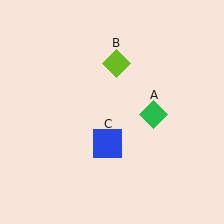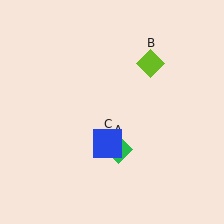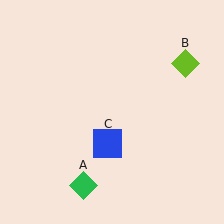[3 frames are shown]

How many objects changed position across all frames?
2 objects changed position: green diamond (object A), lime diamond (object B).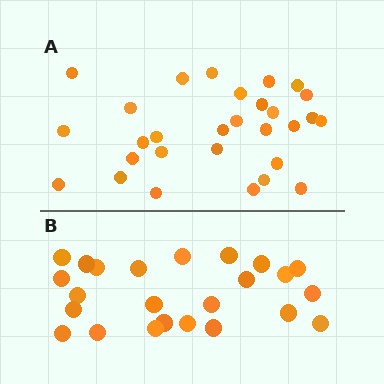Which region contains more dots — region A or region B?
Region A (the top region) has more dots.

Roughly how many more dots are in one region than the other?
Region A has about 5 more dots than region B.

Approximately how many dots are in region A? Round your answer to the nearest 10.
About 30 dots. (The exact count is 29, which rounds to 30.)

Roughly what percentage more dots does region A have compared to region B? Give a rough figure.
About 20% more.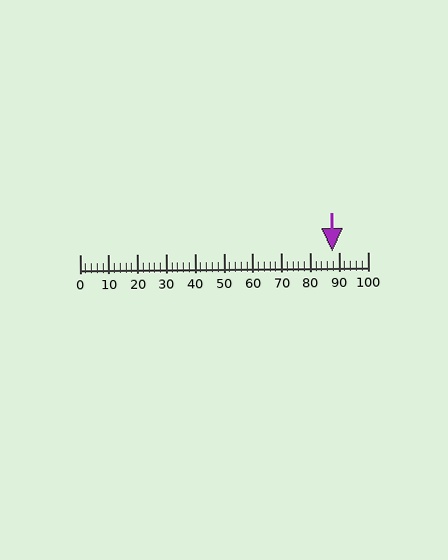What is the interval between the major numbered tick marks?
The major tick marks are spaced 10 units apart.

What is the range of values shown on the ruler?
The ruler shows values from 0 to 100.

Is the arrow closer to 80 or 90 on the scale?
The arrow is closer to 90.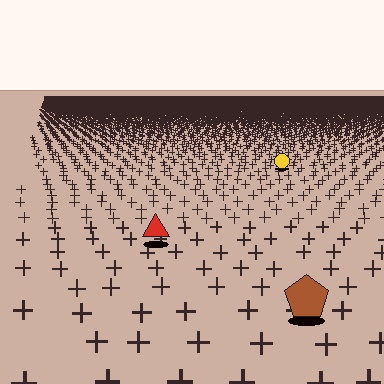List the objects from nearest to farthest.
From nearest to farthest: the brown pentagon, the red triangle, the yellow circle.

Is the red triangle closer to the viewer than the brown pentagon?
No. The brown pentagon is closer — you can tell from the texture gradient: the ground texture is coarser near it.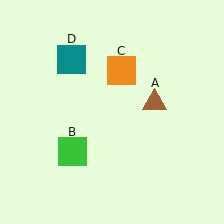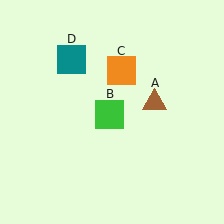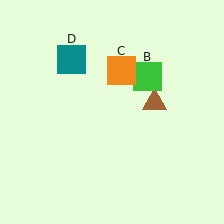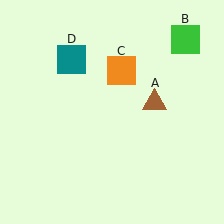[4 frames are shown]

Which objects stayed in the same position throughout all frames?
Brown triangle (object A) and orange square (object C) and teal square (object D) remained stationary.